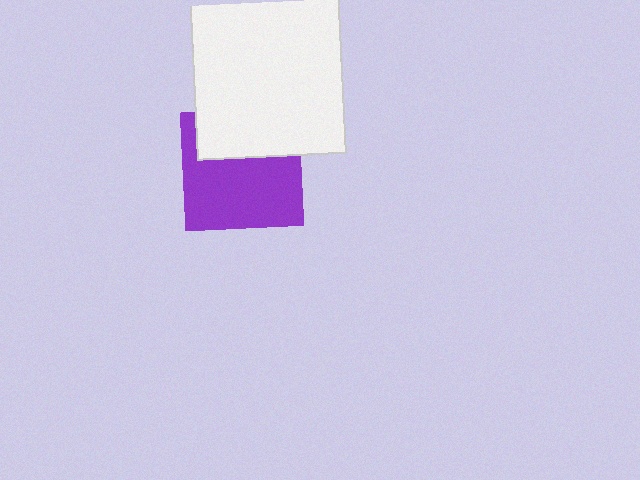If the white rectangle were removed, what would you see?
You would see the complete purple square.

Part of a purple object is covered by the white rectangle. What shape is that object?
It is a square.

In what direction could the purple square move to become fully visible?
The purple square could move down. That would shift it out from behind the white rectangle entirely.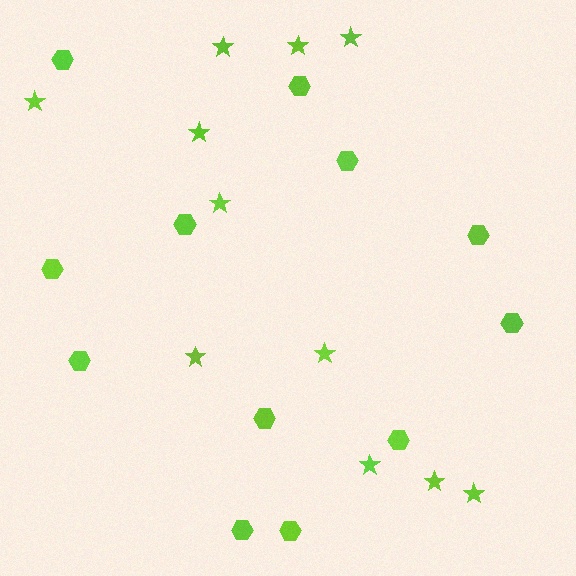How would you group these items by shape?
There are 2 groups: one group of stars (11) and one group of hexagons (12).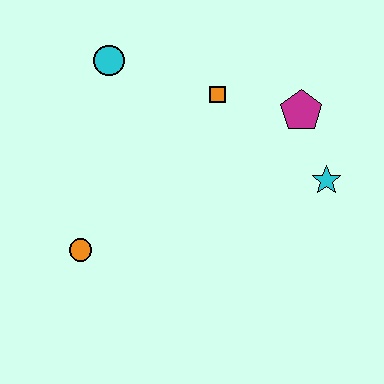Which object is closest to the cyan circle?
The orange square is closest to the cyan circle.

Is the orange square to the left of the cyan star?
Yes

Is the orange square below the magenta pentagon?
No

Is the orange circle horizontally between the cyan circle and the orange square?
No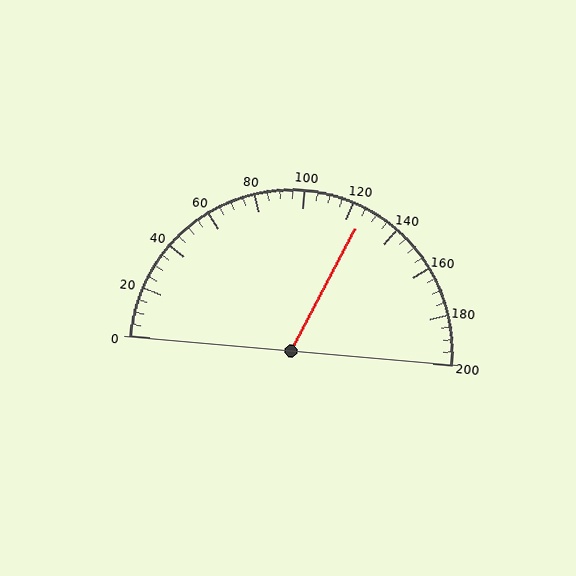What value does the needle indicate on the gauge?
The needle indicates approximately 125.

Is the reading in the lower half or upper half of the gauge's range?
The reading is in the upper half of the range (0 to 200).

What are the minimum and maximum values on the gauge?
The gauge ranges from 0 to 200.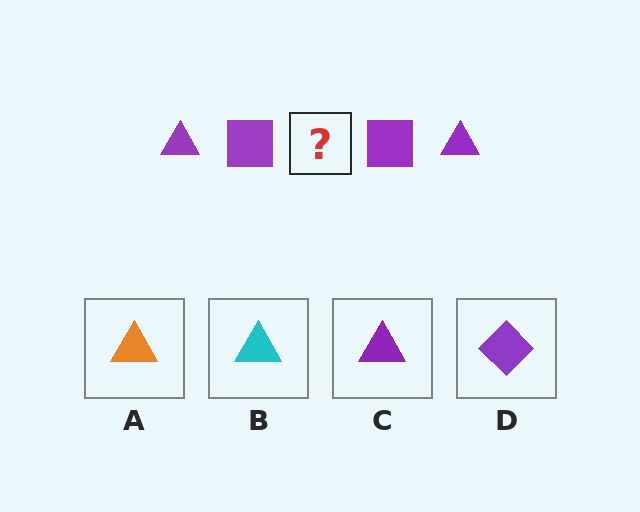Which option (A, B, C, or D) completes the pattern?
C.